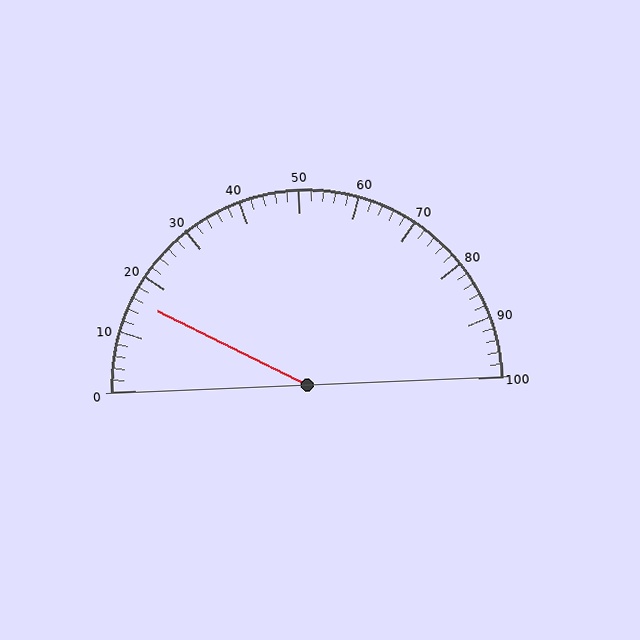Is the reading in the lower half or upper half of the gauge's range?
The reading is in the lower half of the range (0 to 100).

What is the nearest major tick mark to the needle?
The nearest major tick mark is 20.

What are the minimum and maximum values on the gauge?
The gauge ranges from 0 to 100.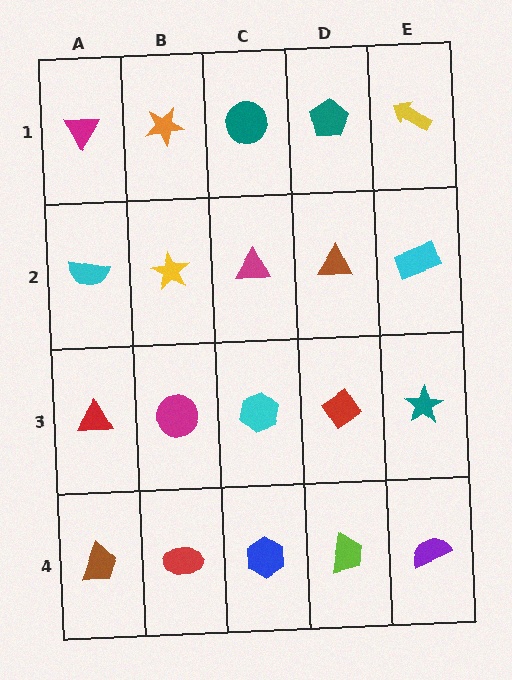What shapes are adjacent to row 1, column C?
A magenta triangle (row 2, column C), an orange star (row 1, column B), a teal pentagon (row 1, column D).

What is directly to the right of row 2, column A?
A yellow star.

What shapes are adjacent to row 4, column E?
A teal star (row 3, column E), a lime trapezoid (row 4, column D).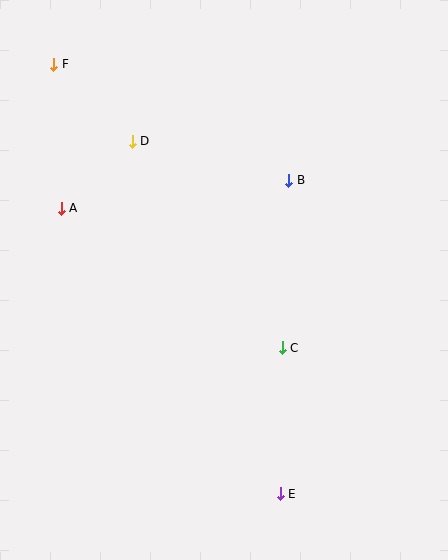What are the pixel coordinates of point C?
Point C is at (282, 348).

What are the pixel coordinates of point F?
Point F is at (54, 64).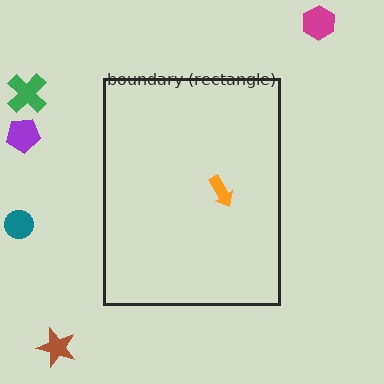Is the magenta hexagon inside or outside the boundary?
Outside.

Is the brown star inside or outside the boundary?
Outside.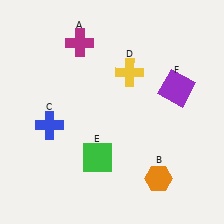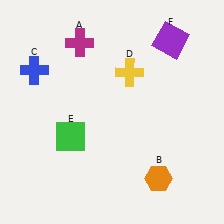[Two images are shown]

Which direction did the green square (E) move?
The green square (E) moved left.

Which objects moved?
The objects that moved are: the blue cross (C), the green square (E), the purple square (F).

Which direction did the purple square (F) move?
The purple square (F) moved up.